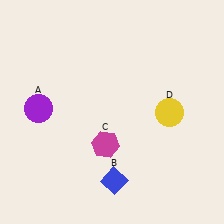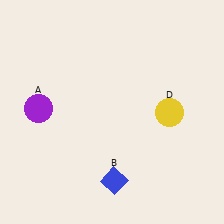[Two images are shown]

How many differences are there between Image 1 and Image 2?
There is 1 difference between the two images.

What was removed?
The magenta hexagon (C) was removed in Image 2.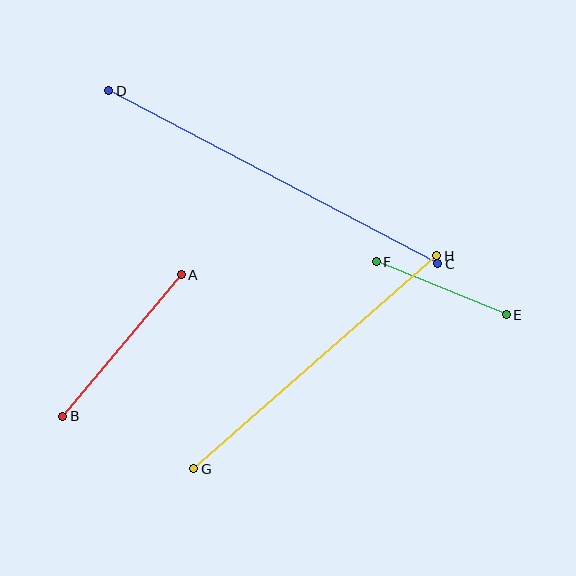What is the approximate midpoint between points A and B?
The midpoint is at approximately (122, 345) pixels.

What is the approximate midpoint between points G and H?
The midpoint is at approximately (315, 362) pixels.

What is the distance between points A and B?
The distance is approximately 184 pixels.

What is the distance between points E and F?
The distance is approximately 140 pixels.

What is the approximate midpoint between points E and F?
The midpoint is at approximately (441, 288) pixels.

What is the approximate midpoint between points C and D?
The midpoint is at approximately (273, 177) pixels.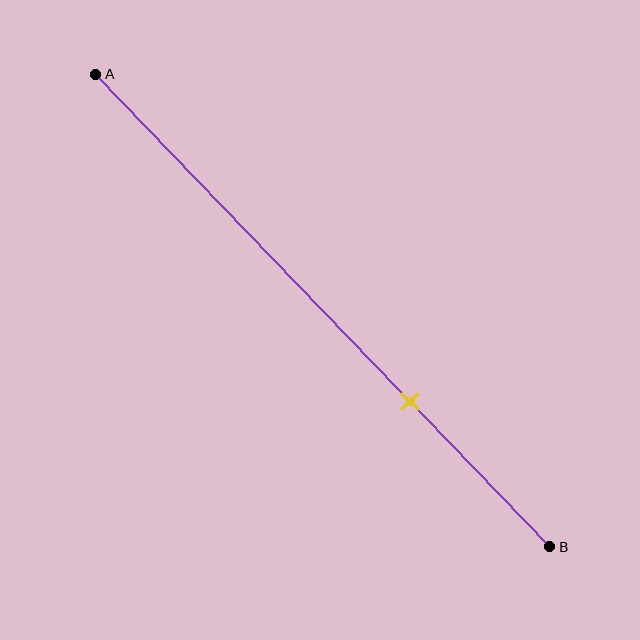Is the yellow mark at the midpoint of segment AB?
No, the mark is at about 70% from A, not at the 50% midpoint.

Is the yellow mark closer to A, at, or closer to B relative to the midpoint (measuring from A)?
The yellow mark is closer to point B than the midpoint of segment AB.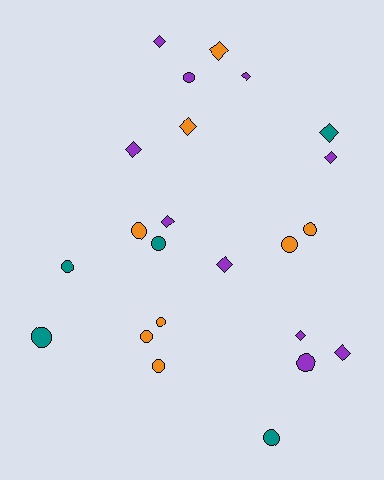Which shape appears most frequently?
Circle, with 12 objects.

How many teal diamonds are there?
There is 1 teal diamond.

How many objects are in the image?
There are 23 objects.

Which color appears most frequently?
Purple, with 10 objects.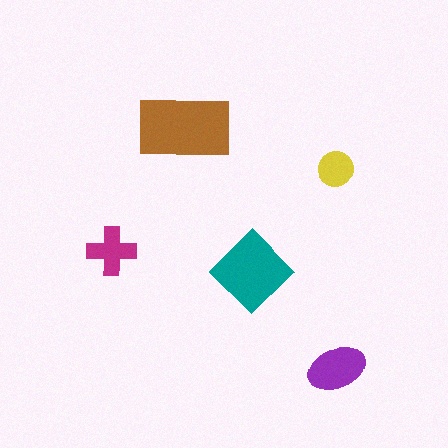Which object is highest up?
The brown rectangle is topmost.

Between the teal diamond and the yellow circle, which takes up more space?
The teal diamond.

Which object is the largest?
The brown rectangle.